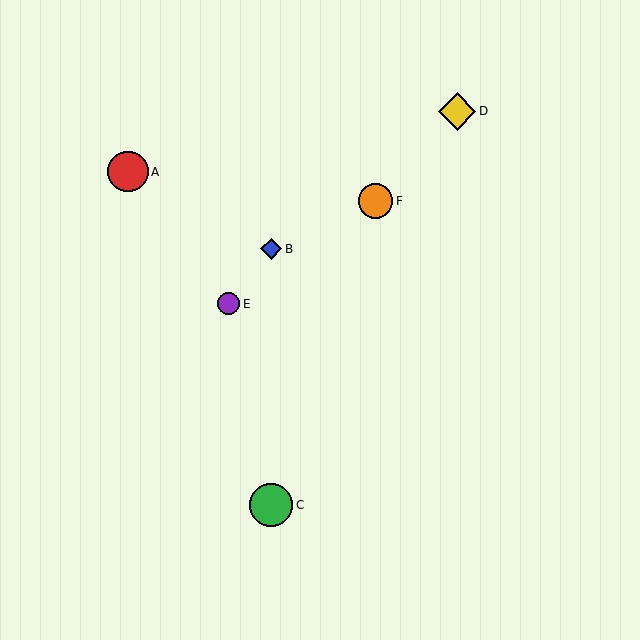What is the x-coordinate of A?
Object A is at x≈128.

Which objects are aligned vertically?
Objects B, C are aligned vertically.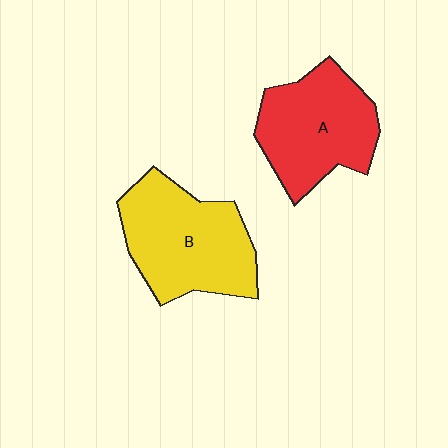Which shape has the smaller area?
Shape A (red).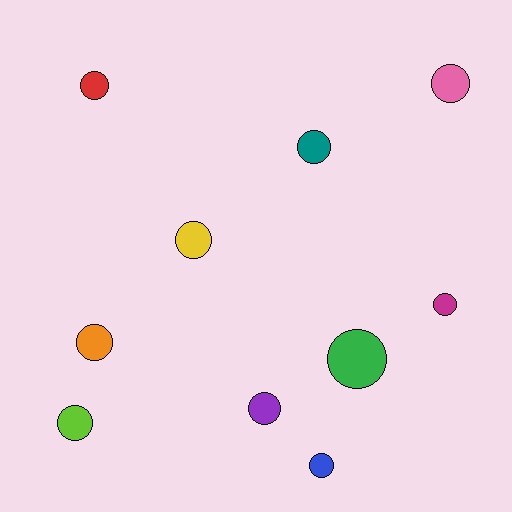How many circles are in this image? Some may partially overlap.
There are 10 circles.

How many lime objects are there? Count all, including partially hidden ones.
There is 1 lime object.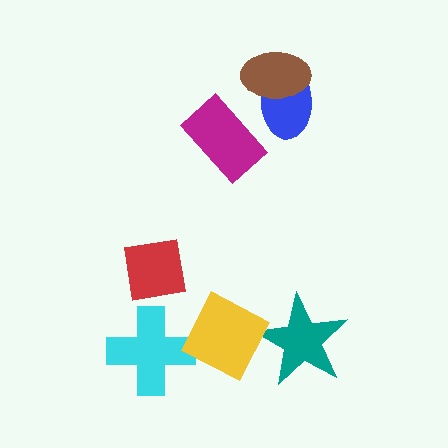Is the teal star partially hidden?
No, no other shape covers it.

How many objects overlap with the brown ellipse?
1 object overlaps with the brown ellipse.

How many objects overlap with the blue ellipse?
1 object overlaps with the blue ellipse.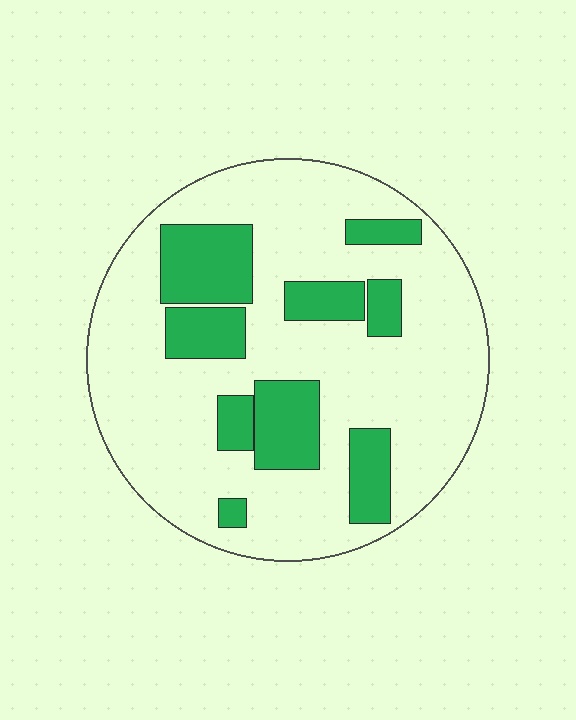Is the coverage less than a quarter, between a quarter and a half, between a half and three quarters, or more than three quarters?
Less than a quarter.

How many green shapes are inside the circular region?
9.